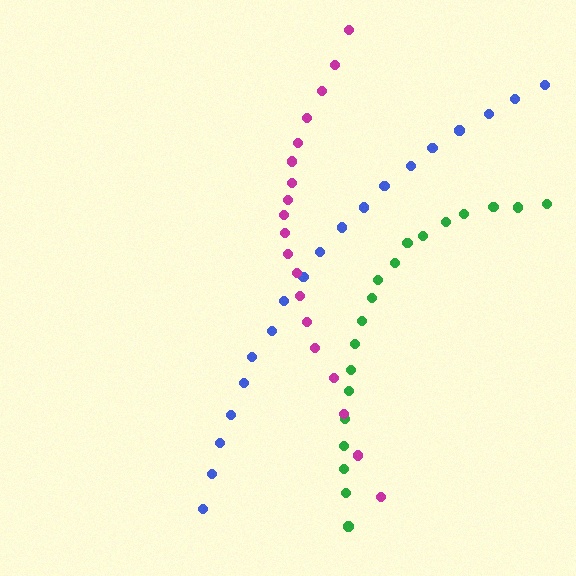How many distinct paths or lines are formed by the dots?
There are 3 distinct paths.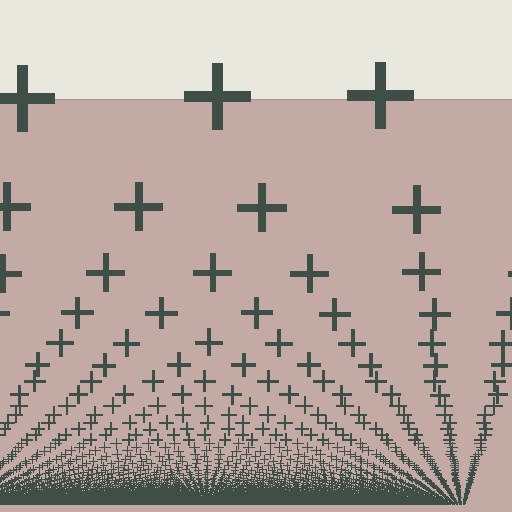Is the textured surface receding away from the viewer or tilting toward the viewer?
The surface appears to tilt toward the viewer. Texture elements get larger and sparser toward the top.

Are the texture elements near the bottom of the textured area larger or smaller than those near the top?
Smaller. The gradient is inverted — elements near the bottom are smaller and denser.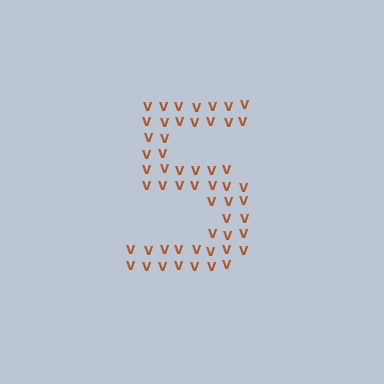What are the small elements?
The small elements are letter V's.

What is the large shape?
The large shape is the digit 5.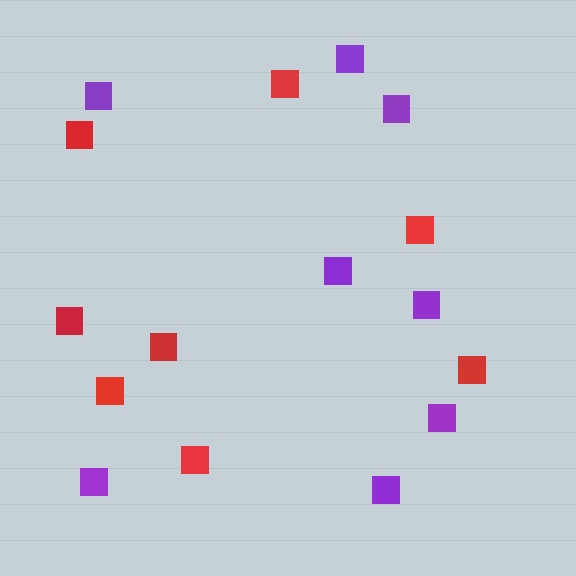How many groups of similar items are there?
There are 2 groups: one group of red squares (8) and one group of purple squares (8).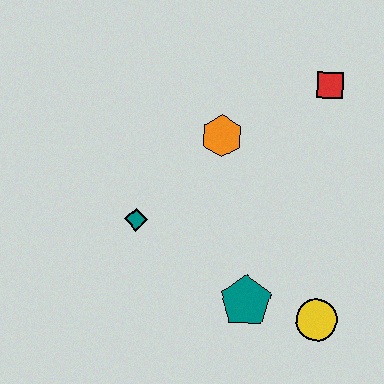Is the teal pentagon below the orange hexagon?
Yes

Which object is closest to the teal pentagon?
The yellow circle is closest to the teal pentagon.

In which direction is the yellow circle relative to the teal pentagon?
The yellow circle is to the right of the teal pentagon.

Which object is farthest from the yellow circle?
The red square is farthest from the yellow circle.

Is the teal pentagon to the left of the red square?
Yes